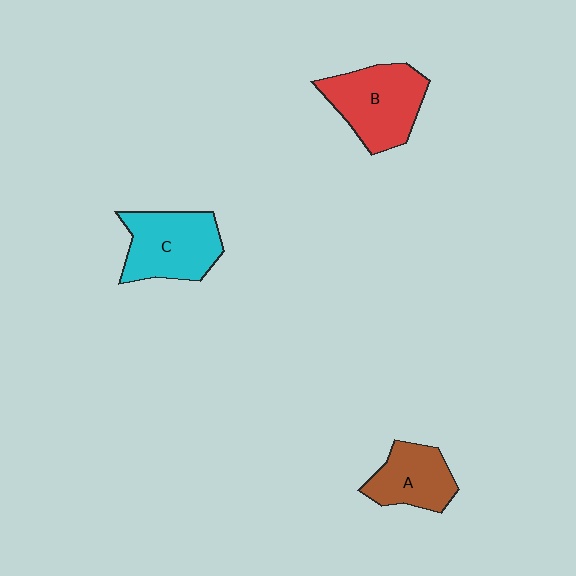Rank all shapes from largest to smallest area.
From largest to smallest: B (red), C (cyan), A (brown).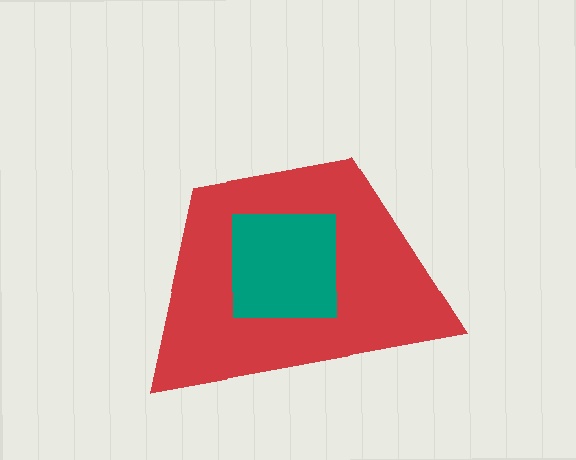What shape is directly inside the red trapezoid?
The teal square.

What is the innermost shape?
The teal square.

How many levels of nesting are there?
2.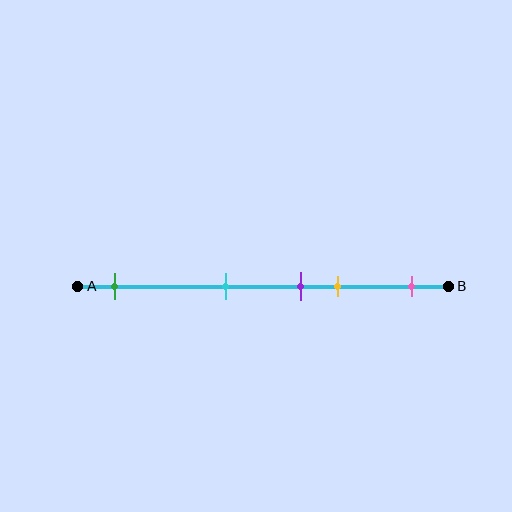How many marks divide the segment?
There are 5 marks dividing the segment.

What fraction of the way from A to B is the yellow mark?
The yellow mark is approximately 70% (0.7) of the way from A to B.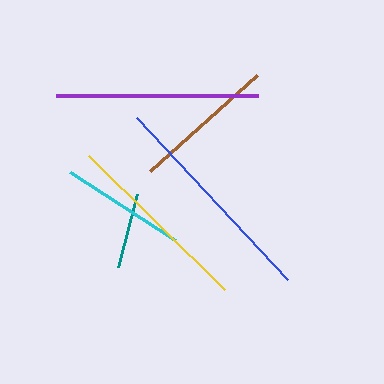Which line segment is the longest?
The blue line is the longest at approximately 222 pixels.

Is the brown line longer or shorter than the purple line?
The purple line is longer than the brown line.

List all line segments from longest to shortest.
From longest to shortest: blue, purple, yellow, brown, cyan, teal.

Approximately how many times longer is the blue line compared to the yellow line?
The blue line is approximately 1.2 times the length of the yellow line.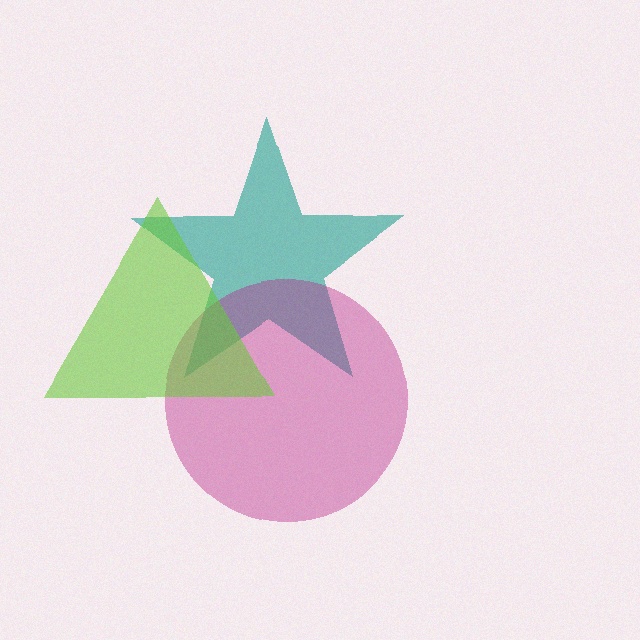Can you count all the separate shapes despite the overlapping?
Yes, there are 3 separate shapes.